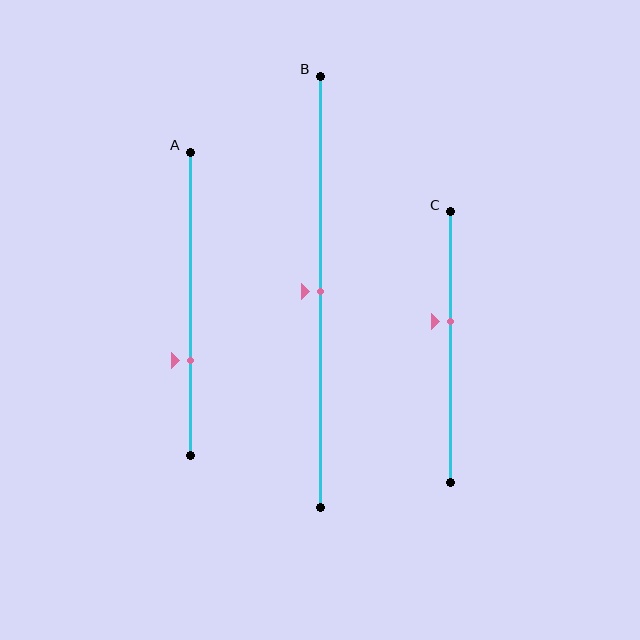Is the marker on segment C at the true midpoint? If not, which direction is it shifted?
No, the marker on segment C is shifted upward by about 10% of the segment length.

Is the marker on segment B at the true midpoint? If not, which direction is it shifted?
Yes, the marker on segment B is at the true midpoint.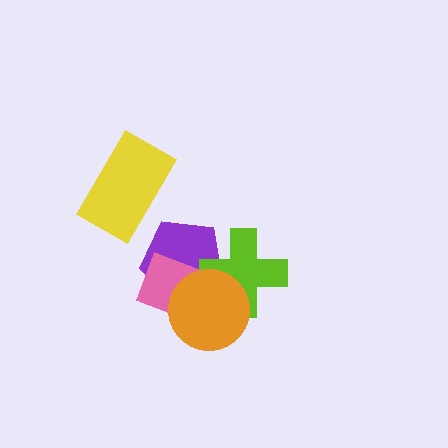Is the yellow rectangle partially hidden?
No, no other shape covers it.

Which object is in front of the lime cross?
The orange circle is in front of the lime cross.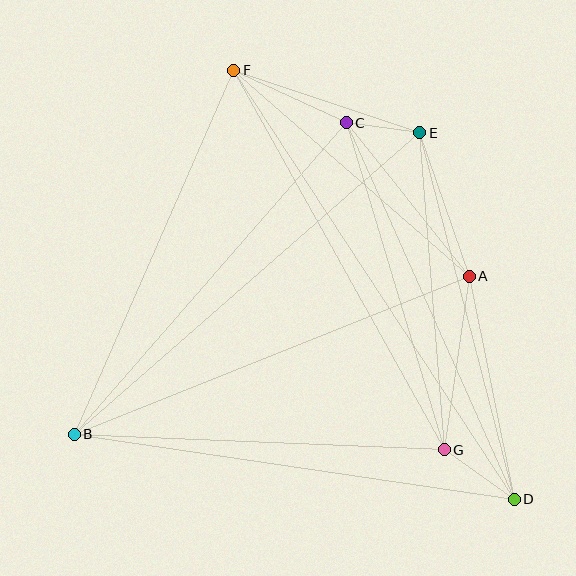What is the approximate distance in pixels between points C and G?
The distance between C and G is approximately 342 pixels.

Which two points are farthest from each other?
Points D and F are farthest from each other.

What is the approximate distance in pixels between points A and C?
The distance between A and C is approximately 197 pixels.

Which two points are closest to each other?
Points C and E are closest to each other.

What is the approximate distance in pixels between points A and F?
The distance between A and F is approximately 313 pixels.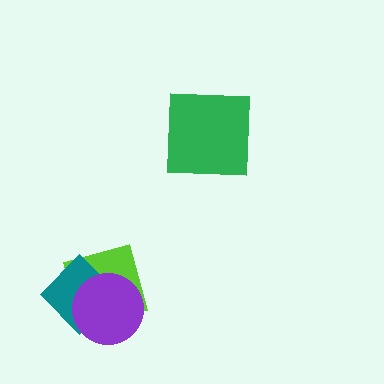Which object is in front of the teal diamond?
The purple circle is in front of the teal diamond.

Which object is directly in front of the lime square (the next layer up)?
The teal diamond is directly in front of the lime square.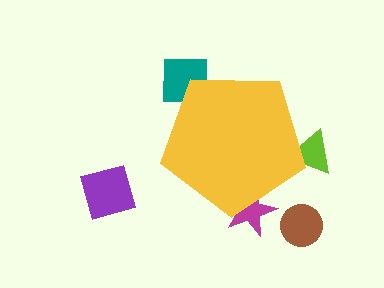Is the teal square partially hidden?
Yes, the teal square is partially hidden behind the yellow pentagon.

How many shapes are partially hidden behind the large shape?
3 shapes are partially hidden.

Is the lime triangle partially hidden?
Yes, the lime triangle is partially hidden behind the yellow pentagon.